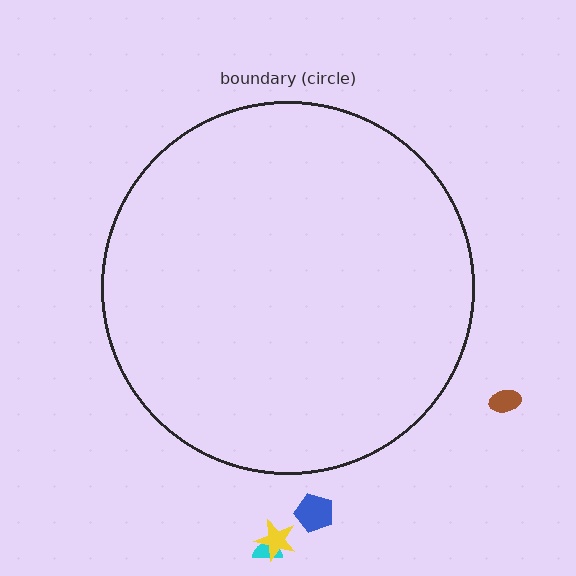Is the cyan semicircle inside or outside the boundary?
Outside.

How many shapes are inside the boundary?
0 inside, 4 outside.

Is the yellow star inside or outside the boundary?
Outside.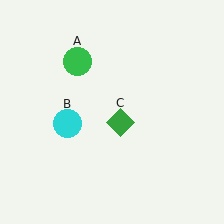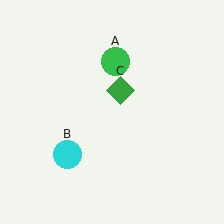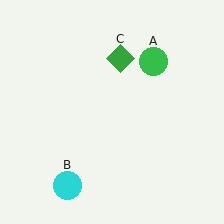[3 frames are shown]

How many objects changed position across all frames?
3 objects changed position: green circle (object A), cyan circle (object B), green diamond (object C).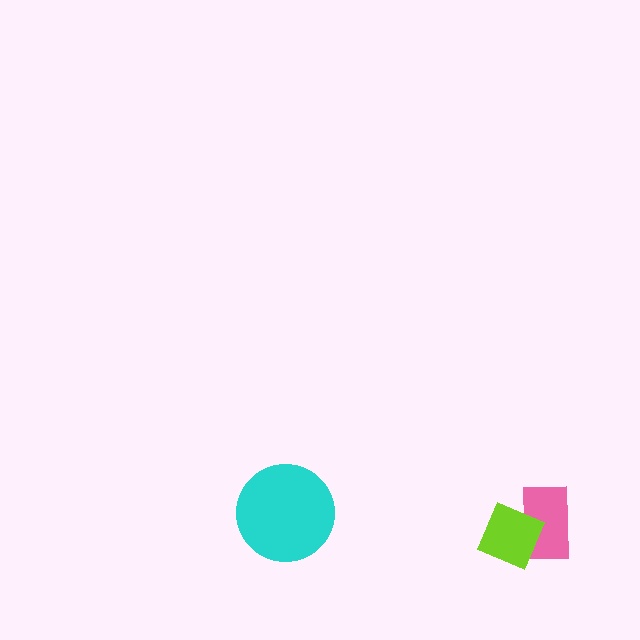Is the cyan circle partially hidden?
No, no other shape covers it.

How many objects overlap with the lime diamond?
1 object overlaps with the lime diamond.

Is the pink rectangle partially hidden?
Yes, it is partially covered by another shape.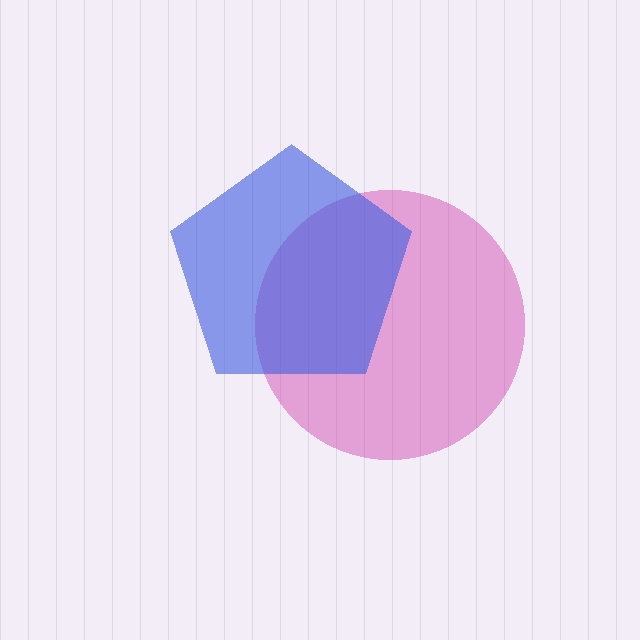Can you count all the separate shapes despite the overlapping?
Yes, there are 2 separate shapes.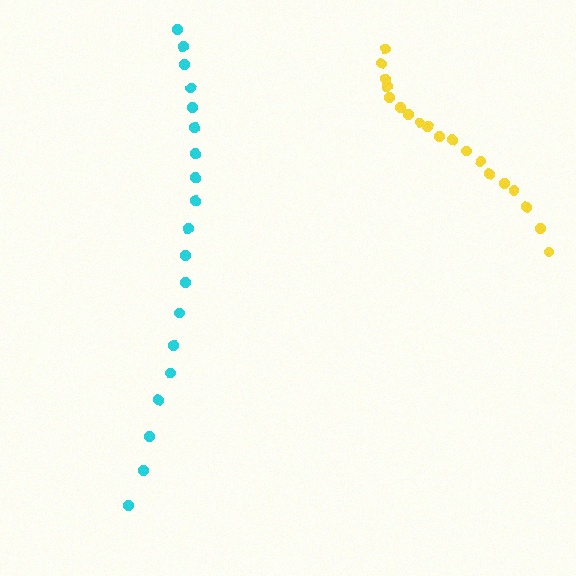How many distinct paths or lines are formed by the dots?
There are 2 distinct paths.